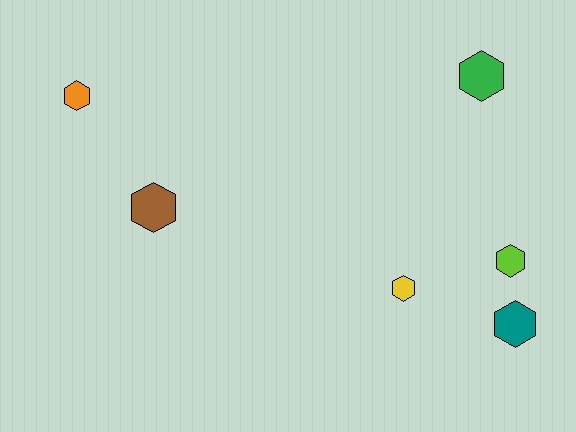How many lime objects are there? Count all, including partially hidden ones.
There is 1 lime object.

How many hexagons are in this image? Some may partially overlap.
There are 6 hexagons.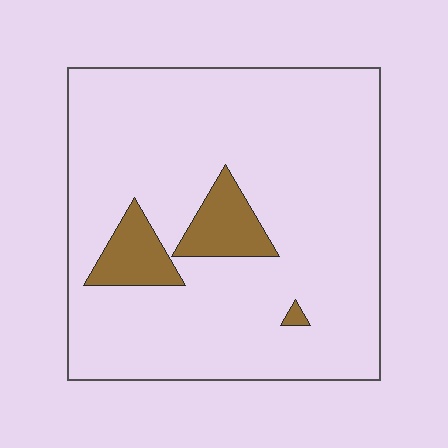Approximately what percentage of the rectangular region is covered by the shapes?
Approximately 10%.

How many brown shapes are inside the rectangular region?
3.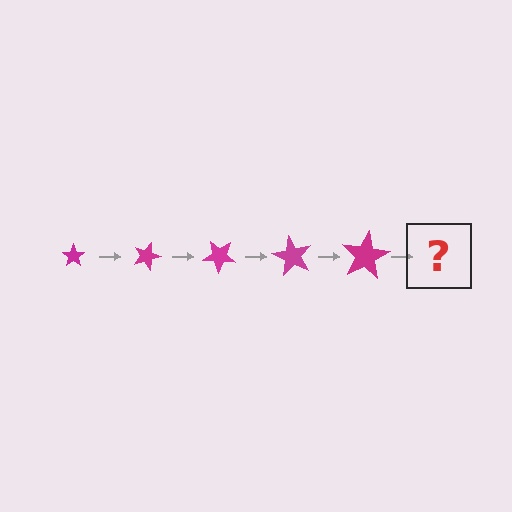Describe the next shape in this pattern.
It should be a star, larger than the previous one and rotated 100 degrees from the start.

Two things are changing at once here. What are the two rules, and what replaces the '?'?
The two rules are that the star grows larger each step and it rotates 20 degrees each step. The '?' should be a star, larger than the previous one and rotated 100 degrees from the start.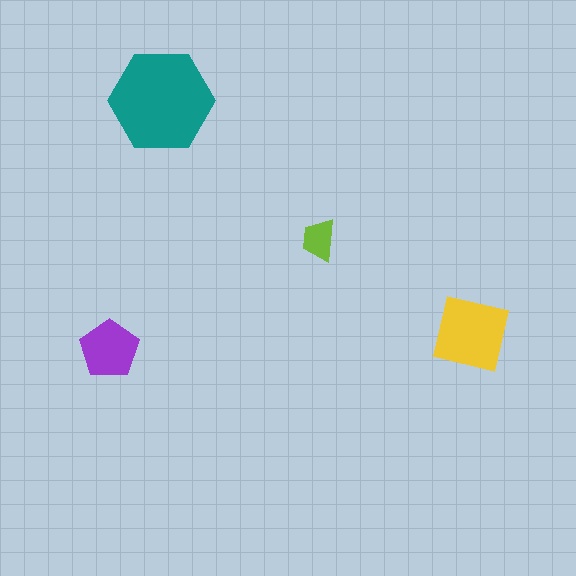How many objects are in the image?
There are 4 objects in the image.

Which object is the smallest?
The lime trapezoid.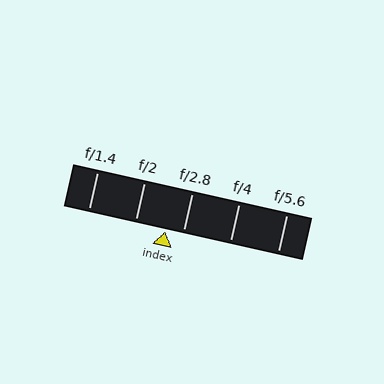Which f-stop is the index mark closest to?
The index mark is closest to f/2.8.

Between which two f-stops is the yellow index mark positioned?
The index mark is between f/2 and f/2.8.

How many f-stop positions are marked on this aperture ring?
There are 5 f-stop positions marked.